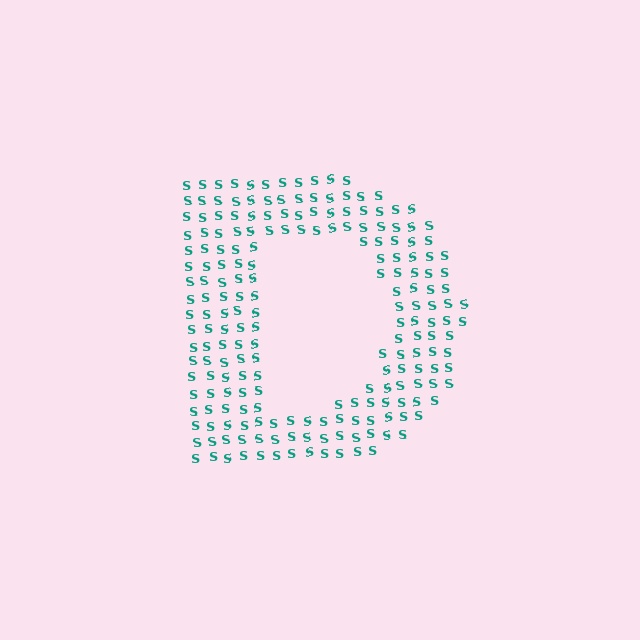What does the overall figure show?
The overall figure shows the letter D.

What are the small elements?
The small elements are letter S's.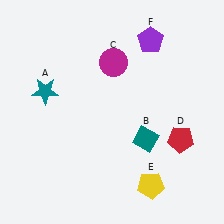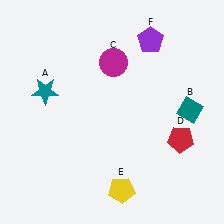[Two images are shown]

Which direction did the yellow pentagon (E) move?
The yellow pentagon (E) moved left.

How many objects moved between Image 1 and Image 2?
2 objects moved between the two images.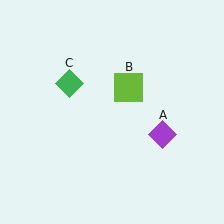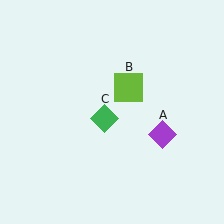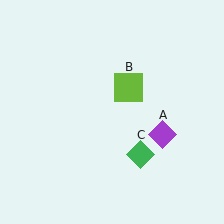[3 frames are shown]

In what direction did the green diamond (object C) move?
The green diamond (object C) moved down and to the right.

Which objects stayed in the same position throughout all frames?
Purple diamond (object A) and lime square (object B) remained stationary.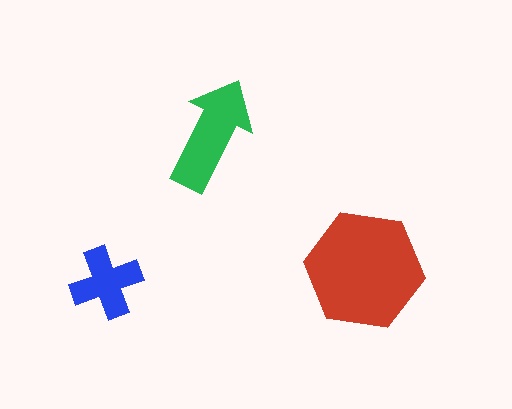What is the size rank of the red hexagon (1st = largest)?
1st.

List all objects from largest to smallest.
The red hexagon, the green arrow, the blue cross.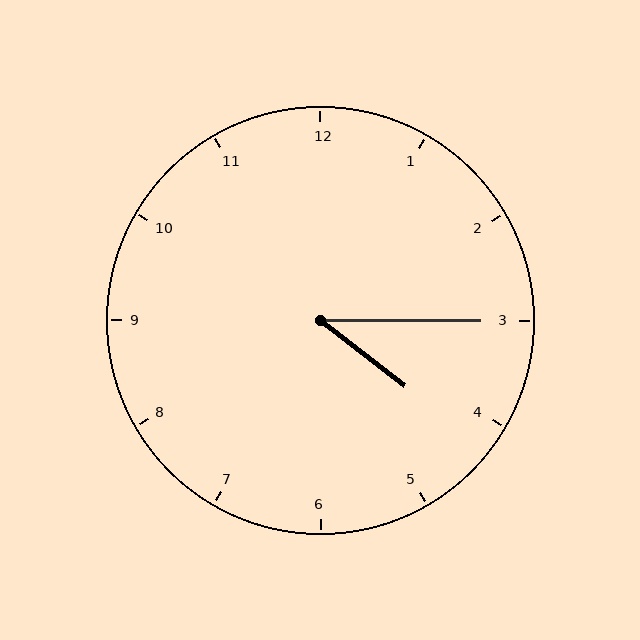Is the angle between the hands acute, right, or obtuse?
It is acute.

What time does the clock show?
4:15.